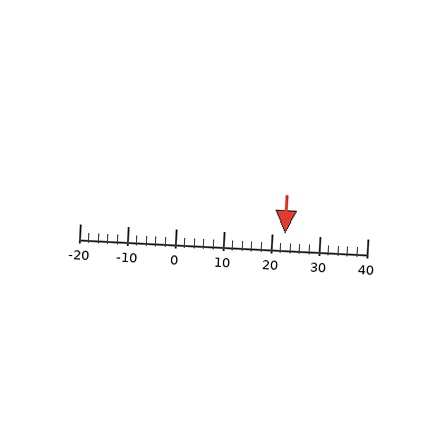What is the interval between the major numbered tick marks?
The major tick marks are spaced 10 units apart.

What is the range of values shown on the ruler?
The ruler shows values from -20 to 40.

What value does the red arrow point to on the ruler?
The red arrow points to approximately 23.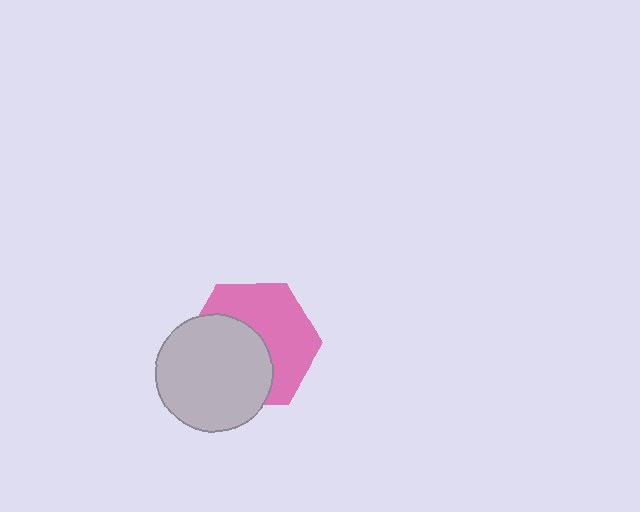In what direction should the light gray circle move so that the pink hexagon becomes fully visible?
The light gray circle should move toward the lower-left. That is the shortest direction to clear the overlap and leave the pink hexagon fully visible.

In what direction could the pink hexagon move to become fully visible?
The pink hexagon could move toward the upper-right. That would shift it out from behind the light gray circle entirely.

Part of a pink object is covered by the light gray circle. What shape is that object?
It is a hexagon.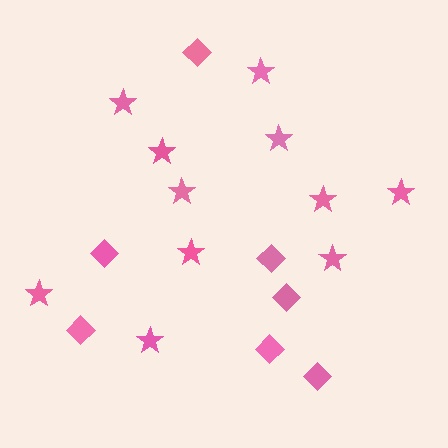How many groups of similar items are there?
There are 2 groups: one group of diamonds (7) and one group of stars (11).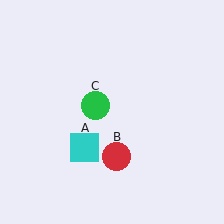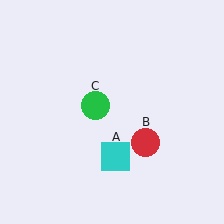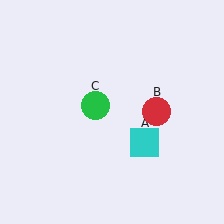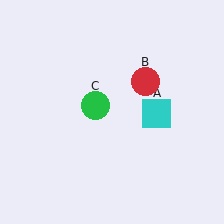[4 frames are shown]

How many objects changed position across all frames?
2 objects changed position: cyan square (object A), red circle (object B).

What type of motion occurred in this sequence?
The cyan square (object A), red circle (object B) rotated counterclockwise around the center of the scene.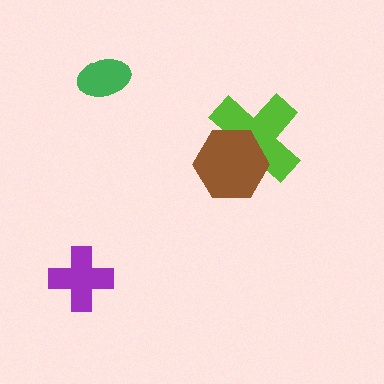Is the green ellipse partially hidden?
No, no other shape covers it.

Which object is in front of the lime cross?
The brown hexagon is in front of the lime cross.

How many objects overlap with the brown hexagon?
1 object overlaps with the brown hexagon.